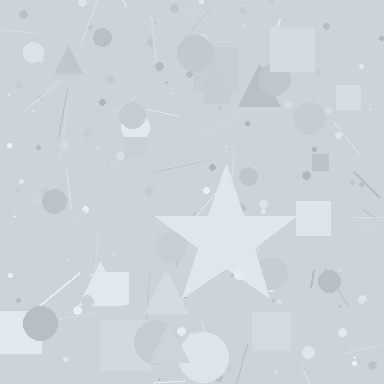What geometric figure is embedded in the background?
A star is embedded in the background.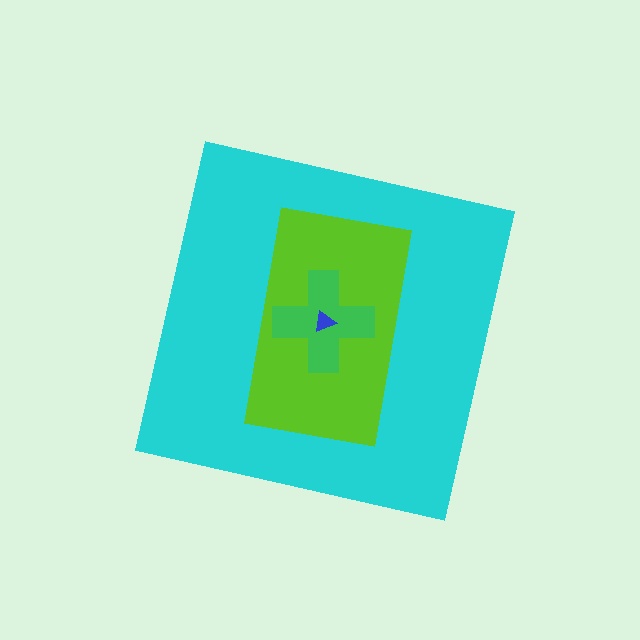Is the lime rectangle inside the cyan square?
Yes.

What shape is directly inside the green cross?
The blue triangle.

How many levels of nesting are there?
4.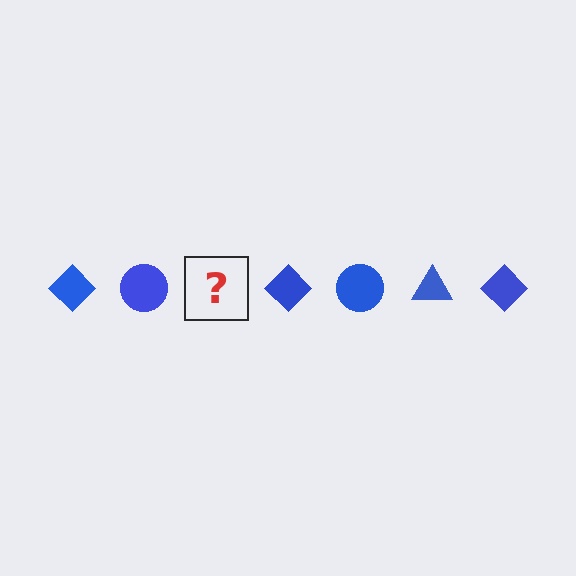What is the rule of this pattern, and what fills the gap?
The rule is that the pattern cycles through diamond, circle, triangle shapes in blue. The gap should be filled with a blue triangle.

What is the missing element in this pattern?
The missing element is a blue triangle.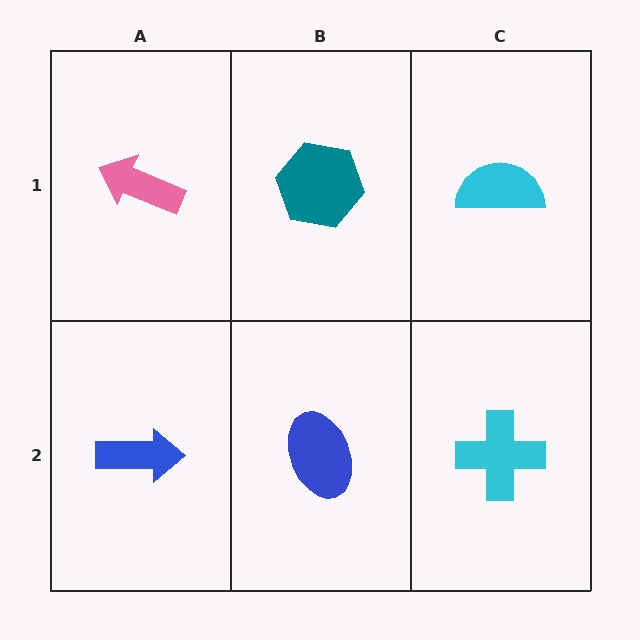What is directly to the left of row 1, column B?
A pink arrow.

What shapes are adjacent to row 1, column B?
A blue ellipse (row 2, column B), a pink arrow (row 1, column A), a cyan semicircle (row 1, column C).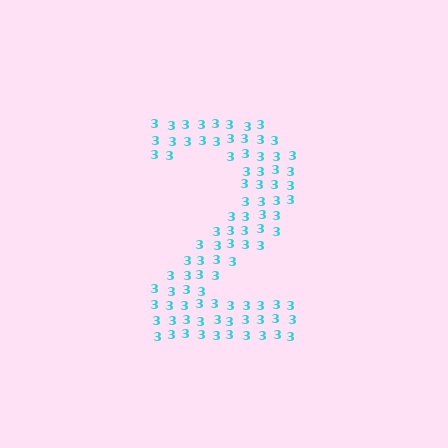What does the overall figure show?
The overall figure shows the digit 2.